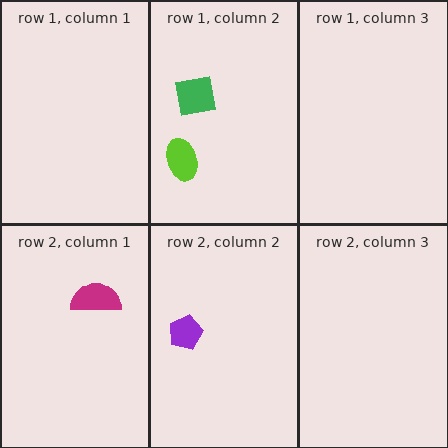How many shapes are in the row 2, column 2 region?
1.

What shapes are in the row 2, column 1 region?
The magenta semicircle.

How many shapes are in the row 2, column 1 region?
1.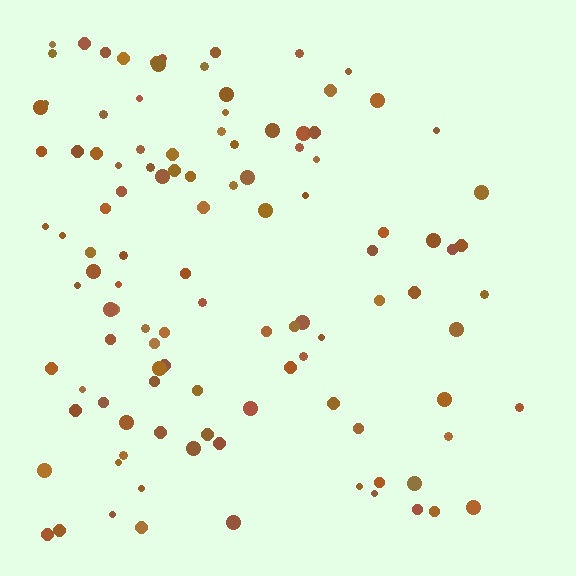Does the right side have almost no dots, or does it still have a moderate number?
Still a moderate number, just noticeably fewer than the left.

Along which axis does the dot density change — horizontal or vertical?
Horizontal.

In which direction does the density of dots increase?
From right to left, with the left side densest.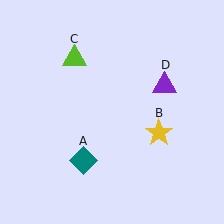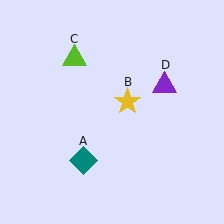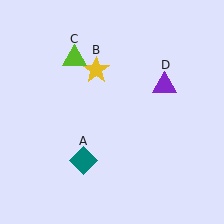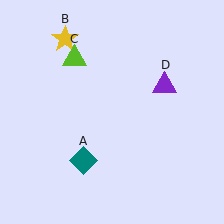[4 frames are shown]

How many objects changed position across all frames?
1 object changed position: yellow star (object B).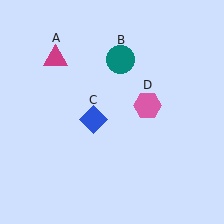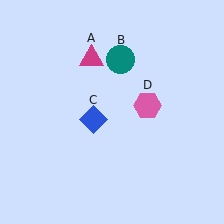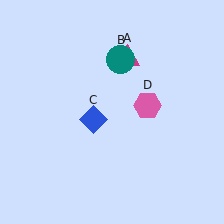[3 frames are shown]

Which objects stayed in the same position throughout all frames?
Teal circle (object B) and blue diamond (object C) and pink hexagon (object D) remained stationary.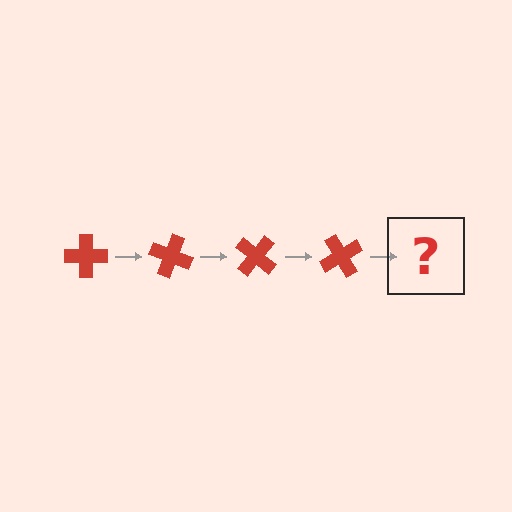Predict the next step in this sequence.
The next step is a red cross rotated 80 degrees.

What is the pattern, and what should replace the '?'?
The pattern is that the cross rotates 20 degrees each step. The '?' should be a red cross rotated 80 degrees.